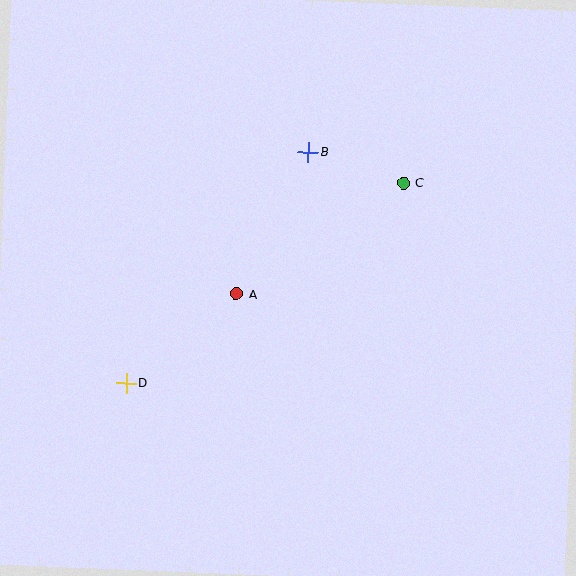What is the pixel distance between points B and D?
The distance between B and D is 294 pixels.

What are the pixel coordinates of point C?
Point C is at (403, 183).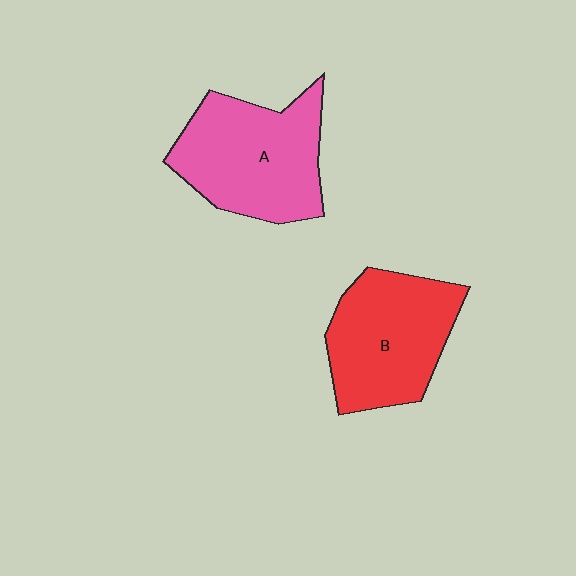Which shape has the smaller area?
Shape B (red).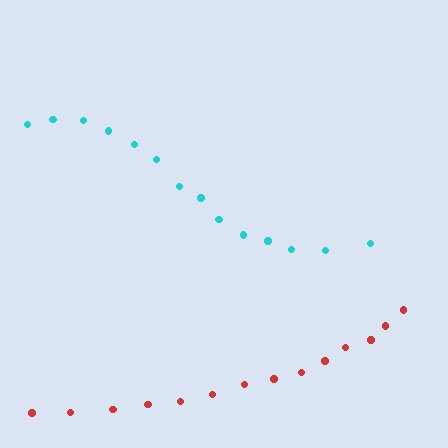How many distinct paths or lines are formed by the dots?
There are 2 distinct paths.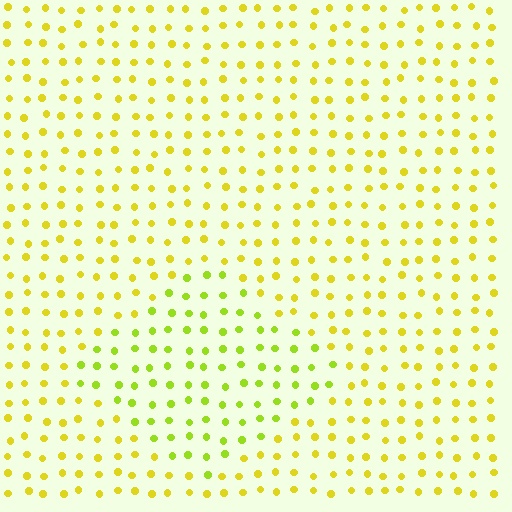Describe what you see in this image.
The image is filled with small yellow elements in a uniform arrangement. A diamond-shaped region is visible where the elements are tinted to a slightly different hue, forming a subtle color boundary.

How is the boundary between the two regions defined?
The boundary is defined purely by a slight shift in hue (about 26 degrees). Spacing, size, and orientation are identical on both sides.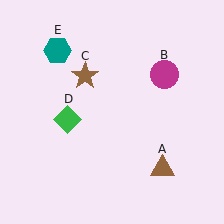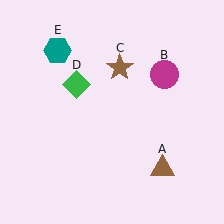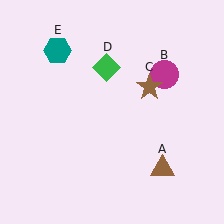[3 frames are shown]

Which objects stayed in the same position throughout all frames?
Brown triangle (object A) and magenta circle (object B) and teal hexagon (object E) remained stationary.